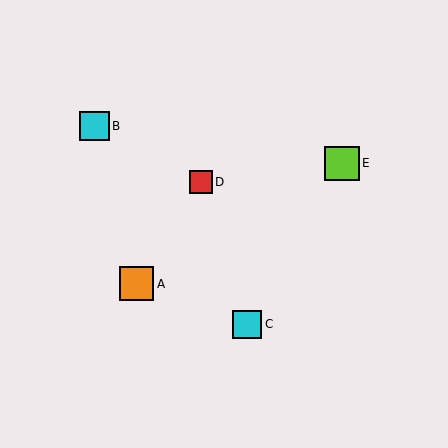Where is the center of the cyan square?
The center of the cyan square is at (247, 324).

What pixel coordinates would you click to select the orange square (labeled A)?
Click at (136, 284) to select the orange square A.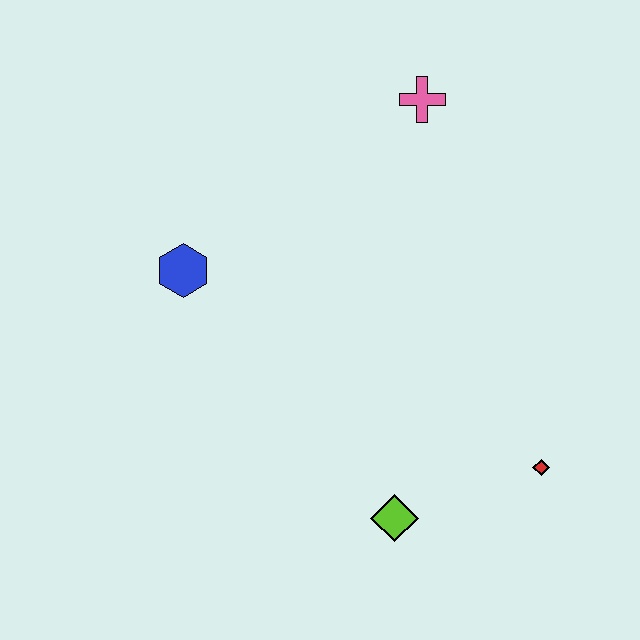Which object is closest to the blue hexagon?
The pink cross is closest to the blue hexagon.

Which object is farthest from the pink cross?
The lime diamond is farthest from the pink cross.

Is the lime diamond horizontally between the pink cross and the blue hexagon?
Yes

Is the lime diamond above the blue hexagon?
No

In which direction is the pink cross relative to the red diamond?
The pink cross is above the red diamond.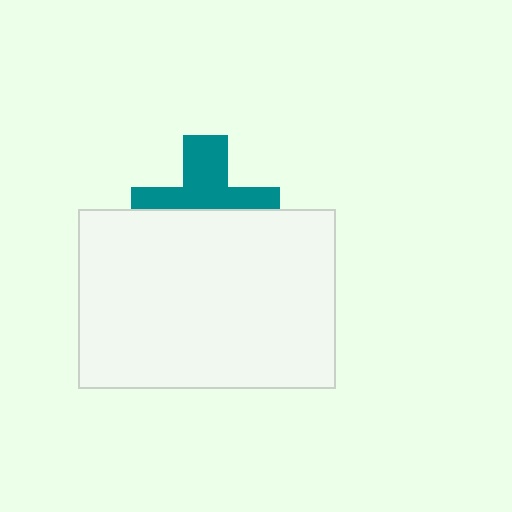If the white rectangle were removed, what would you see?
You would see the complete teal cross.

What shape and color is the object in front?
The object in front is a white rectangle.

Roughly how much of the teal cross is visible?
About half of it is visible (roughly 50%).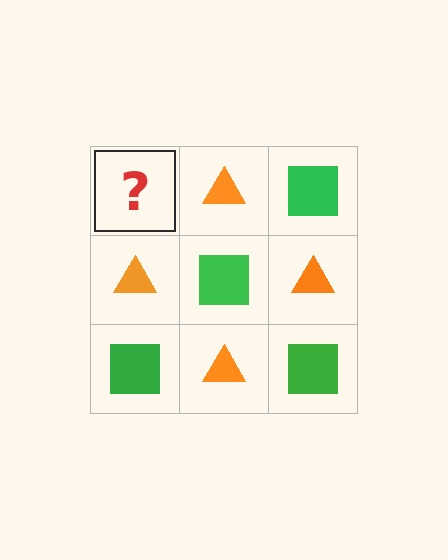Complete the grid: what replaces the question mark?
The question mark should be replaced with a green square.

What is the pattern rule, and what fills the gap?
The rule is that it alternates green square and orange triangle in a checkerboard pattern. The gap should be filled with a green square.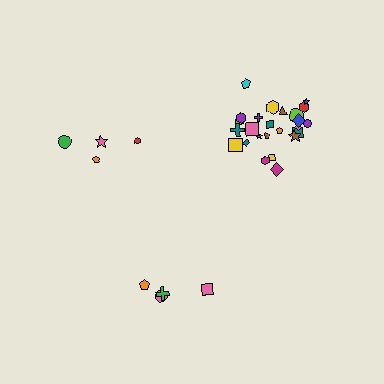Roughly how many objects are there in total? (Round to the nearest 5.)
Roughly 35 objects in total.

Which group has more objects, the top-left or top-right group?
The top-right group.